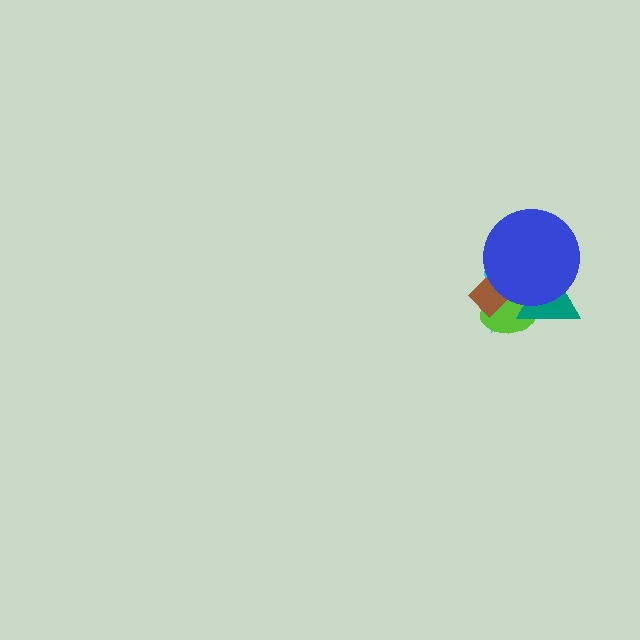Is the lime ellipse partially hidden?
Yes, it is partially covered by another shape.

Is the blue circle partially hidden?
No, no other shape covers it.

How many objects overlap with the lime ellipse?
4 objects overlap with the lime ellipse.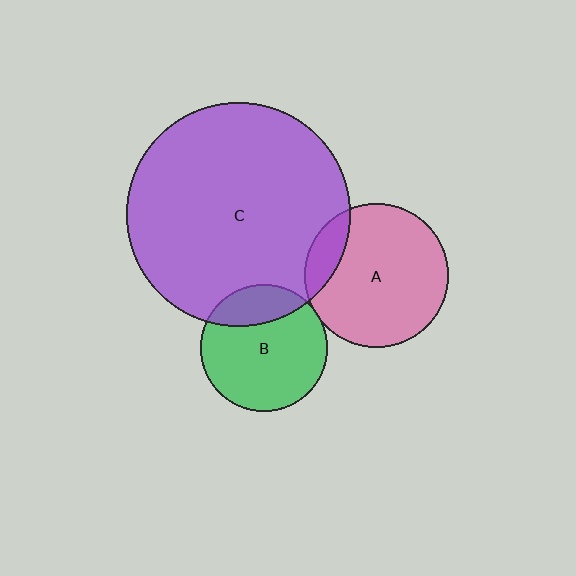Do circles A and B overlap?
Yes.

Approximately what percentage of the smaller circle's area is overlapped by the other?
Approximately 5%.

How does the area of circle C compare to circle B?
Approximately 3.1 times.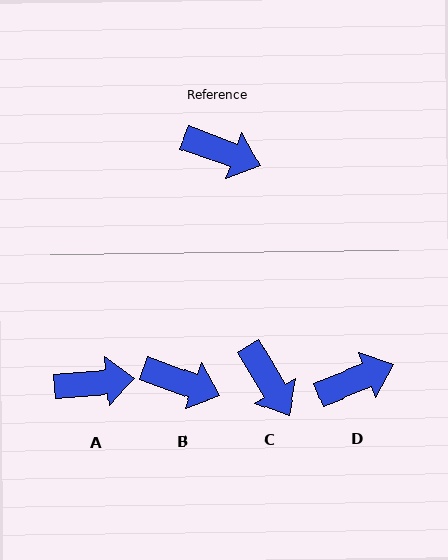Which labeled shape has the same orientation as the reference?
B.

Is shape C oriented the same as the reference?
No, it is off by about 39 degrees.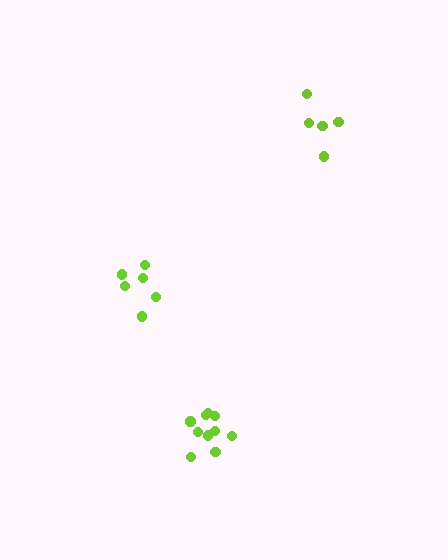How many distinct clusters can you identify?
There are 3 distinct clusters.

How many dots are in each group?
Group 1: 10 dots, Group 2: 5 dots, Group 3: 6 dots (21 total).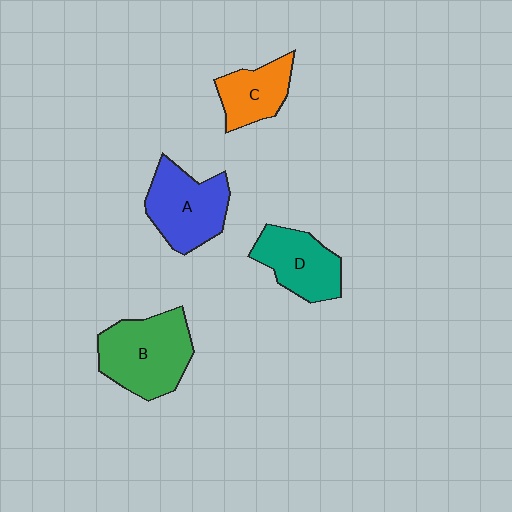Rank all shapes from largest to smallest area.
From largest to smallest: B (green), A (blue), D (teal), C (orange).